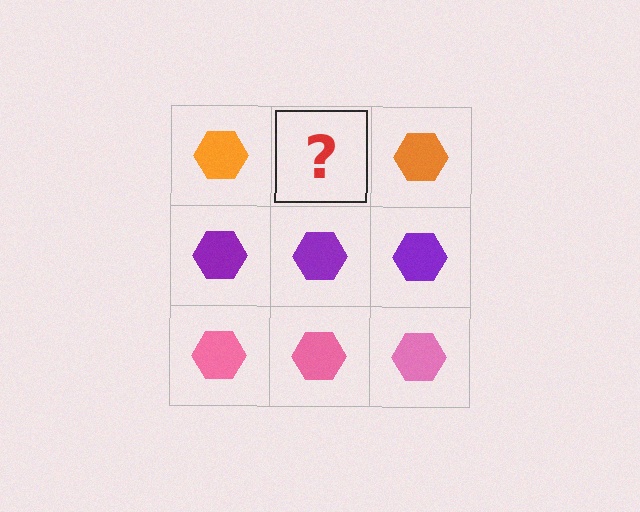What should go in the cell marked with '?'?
The missing cell should contain an orange hexagon.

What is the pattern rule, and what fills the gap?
The rule is that each row has a consistent color. The gap should be filled with an orange hexagon.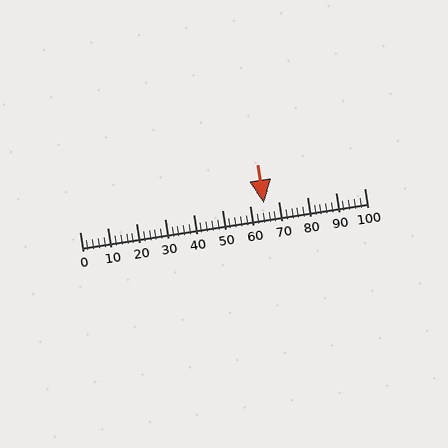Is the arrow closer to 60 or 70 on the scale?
The arrow is closer to 60.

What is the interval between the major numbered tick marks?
The major tick marks are spaced 10 units apart.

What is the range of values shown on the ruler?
The ruler shows values from 0 to 100.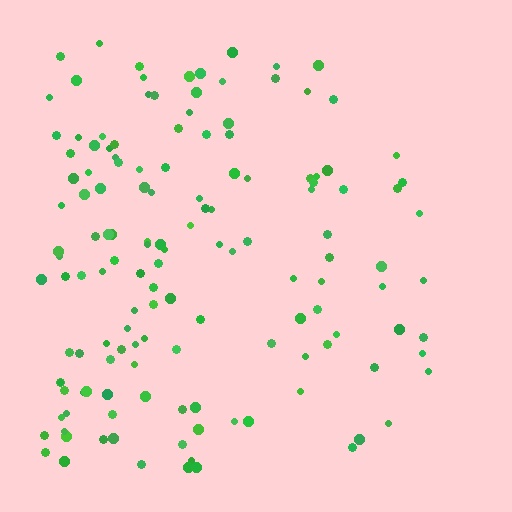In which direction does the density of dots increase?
From right to left, with the left side densest.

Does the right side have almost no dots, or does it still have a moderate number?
Still a moderate number, just noticeably fewer than the left.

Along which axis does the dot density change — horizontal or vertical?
Horizontal.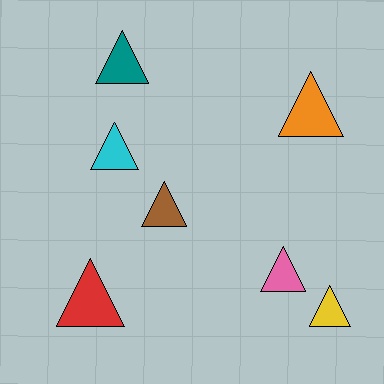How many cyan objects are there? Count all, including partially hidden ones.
There is 1 cyan object.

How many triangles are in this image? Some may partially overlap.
There are 7 triangles.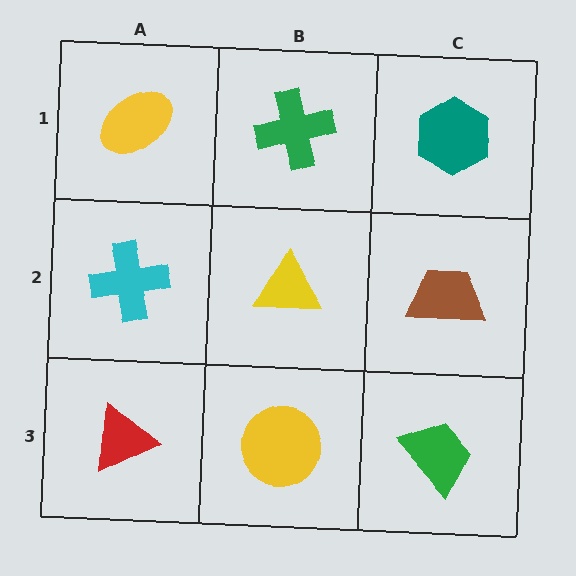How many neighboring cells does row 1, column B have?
3.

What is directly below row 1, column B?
A yellow triangle.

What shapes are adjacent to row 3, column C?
A brown trapezoid (row 2, column C), a yellow circle (row 3, column B).